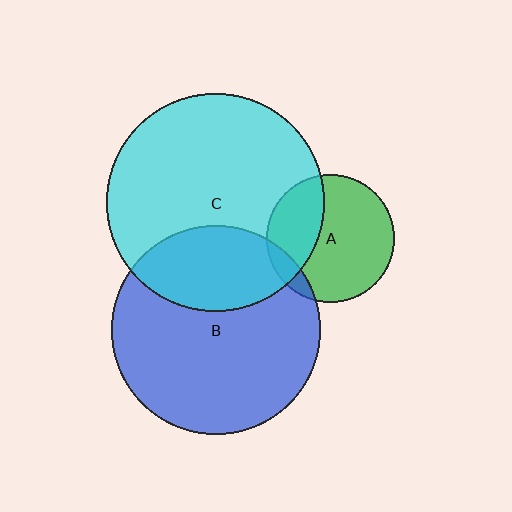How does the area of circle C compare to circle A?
Approximately 2.9 times.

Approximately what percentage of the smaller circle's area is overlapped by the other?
Approximately 30%.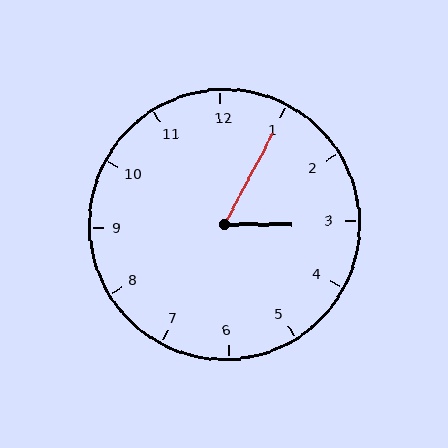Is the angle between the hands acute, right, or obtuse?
It is acute.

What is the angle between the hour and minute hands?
Approximately 62 degrees.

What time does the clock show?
3:05.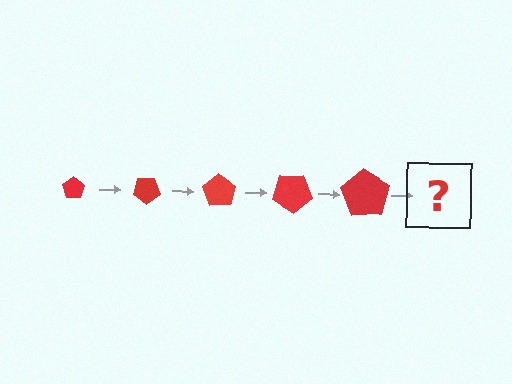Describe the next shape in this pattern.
It should be a pentagon, larger than the previous one and rotated 175 degrees from the start.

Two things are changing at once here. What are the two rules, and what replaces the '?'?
The two rules are that the pentagon grows larger each step and it rotates 35 degrees each step. The '?' should be a pentagon, larger than the previous one and rotated 175 degrees from the start.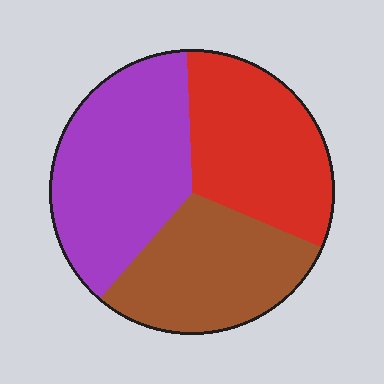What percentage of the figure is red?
Red takes up about one third (1/3) of the figure.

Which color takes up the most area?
Purple, at roughly 40%.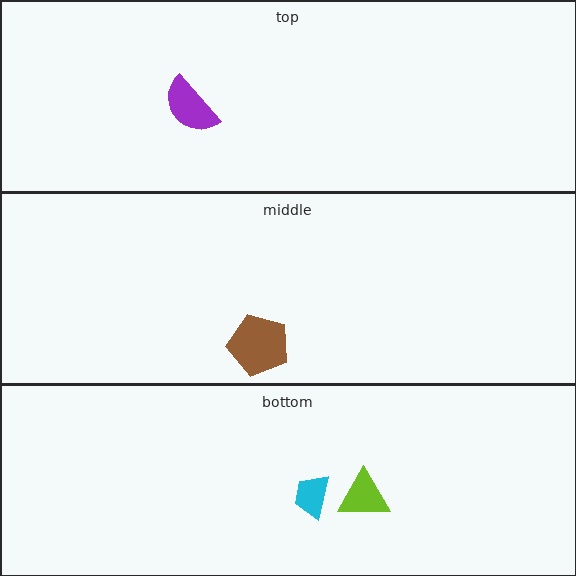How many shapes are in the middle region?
1.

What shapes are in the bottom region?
The lime triangle, the cyan trapezoid.